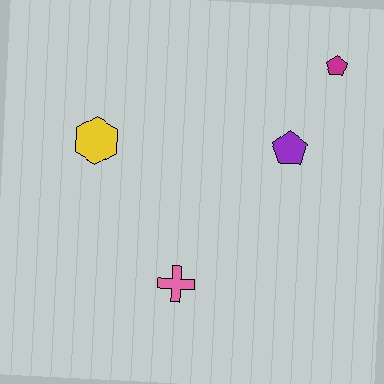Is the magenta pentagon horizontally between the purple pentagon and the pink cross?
No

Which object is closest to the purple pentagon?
The magenta pentagon is closest to the purple pentagon.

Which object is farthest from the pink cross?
The magenta pentagon is farthest from the pink cross.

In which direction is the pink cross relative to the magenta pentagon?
The pink cross is below the magenta pentagon.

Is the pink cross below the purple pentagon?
Yes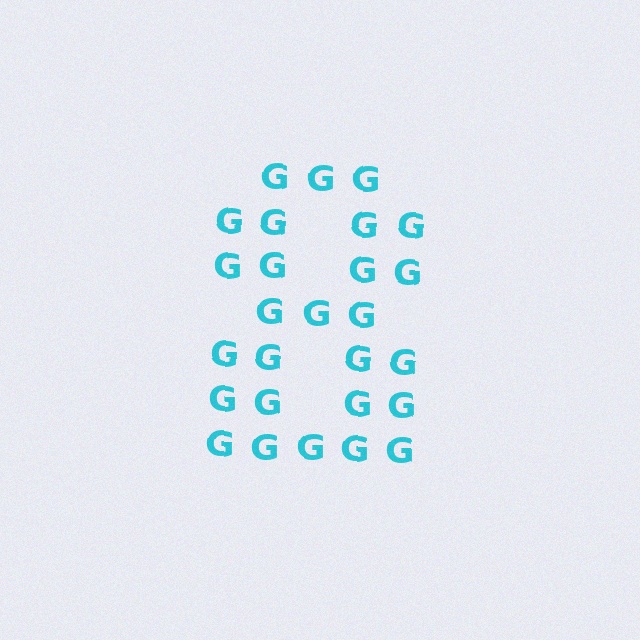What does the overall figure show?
The overall figure shows the digit 8.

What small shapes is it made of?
It is made of small letter G's.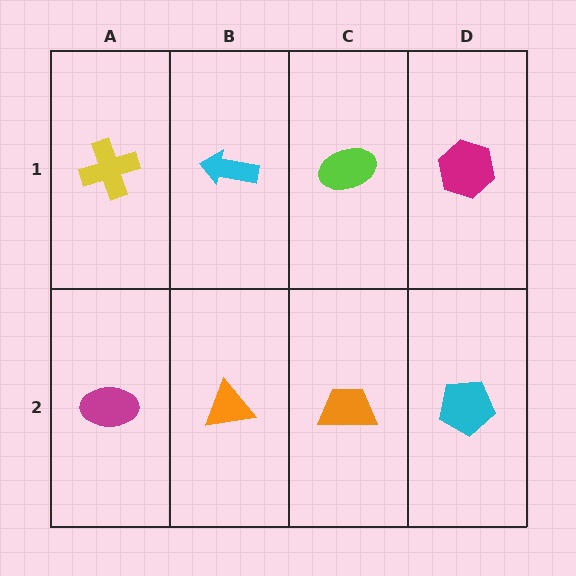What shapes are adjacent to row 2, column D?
A magenta hexagon (row 1, column D), an orange trapezoid (row 2, column C).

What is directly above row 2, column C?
A lime ellipse.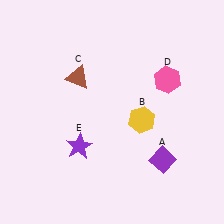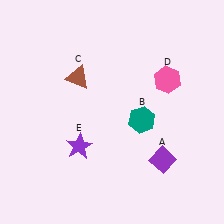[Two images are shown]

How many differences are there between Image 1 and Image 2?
There is 1 difference between the two images.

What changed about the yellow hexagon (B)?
In Image 1, B is yellow. In Image 2, it changed to teal.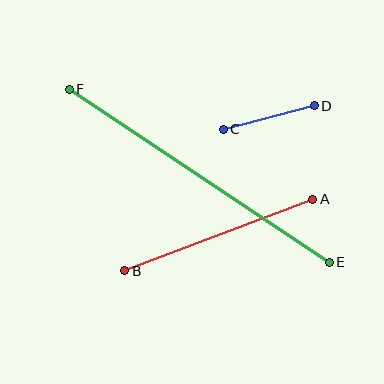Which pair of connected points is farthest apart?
Points E and F are farthest apart.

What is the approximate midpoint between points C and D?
The midpoint is at approximately (269, 118) pixels.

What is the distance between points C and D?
The distance is approximately 94 pixels.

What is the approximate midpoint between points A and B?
The midpoint is at approximately (219, 235) pixels.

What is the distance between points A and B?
The distance is approximately 201 pixels.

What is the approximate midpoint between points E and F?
The midpoint is at approximately (199, 176) pixels.